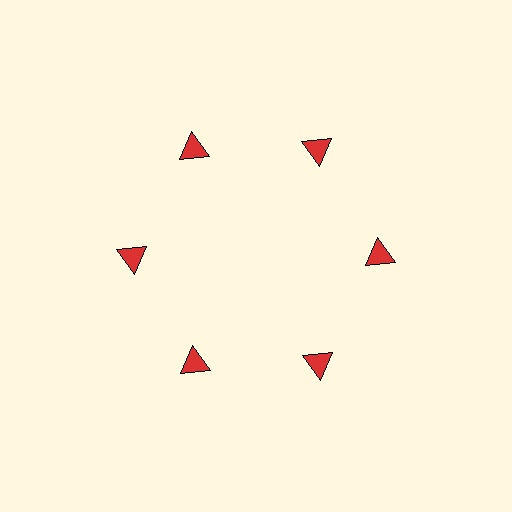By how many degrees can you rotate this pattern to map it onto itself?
The pattern maps onto itself every 60 degrees of rotation.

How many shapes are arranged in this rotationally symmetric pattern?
There are 6 shapes, arranged in 6 groups of 1.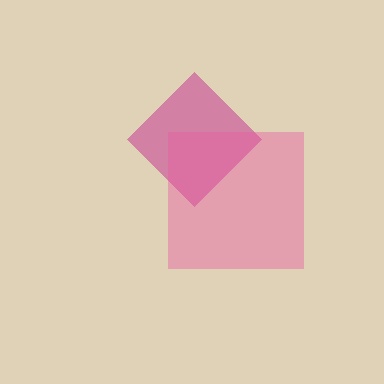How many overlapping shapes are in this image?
There are 2 overlapping shapes in the image.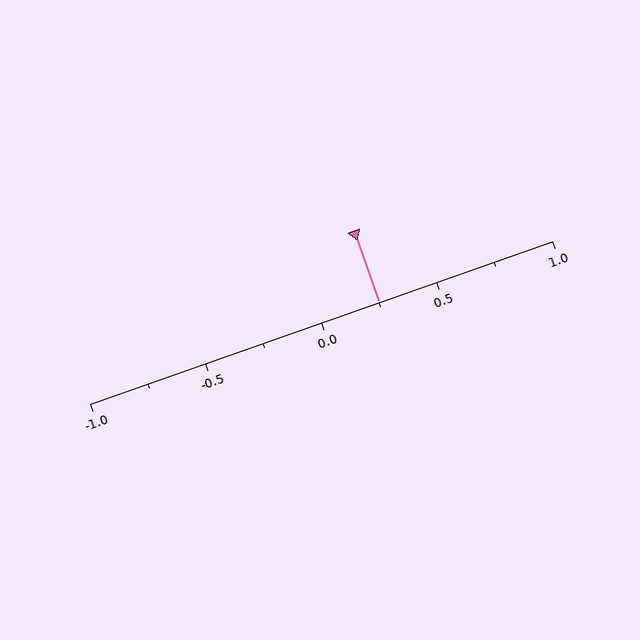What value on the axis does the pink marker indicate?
The marker indicates approximately 0.25.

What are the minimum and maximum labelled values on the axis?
The axis runs from -1.0 to 1.0.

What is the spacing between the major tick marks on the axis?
The major ticks are spaced 0.5 apart.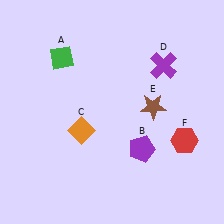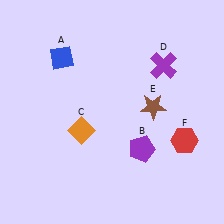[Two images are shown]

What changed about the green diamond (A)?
In Image 1, A is green. In Image 2, it changed to blue.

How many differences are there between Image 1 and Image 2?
There is 1 difference between the two images.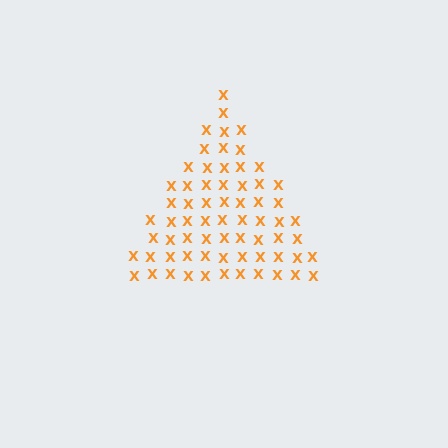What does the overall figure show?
The overall figure shows a triangle.